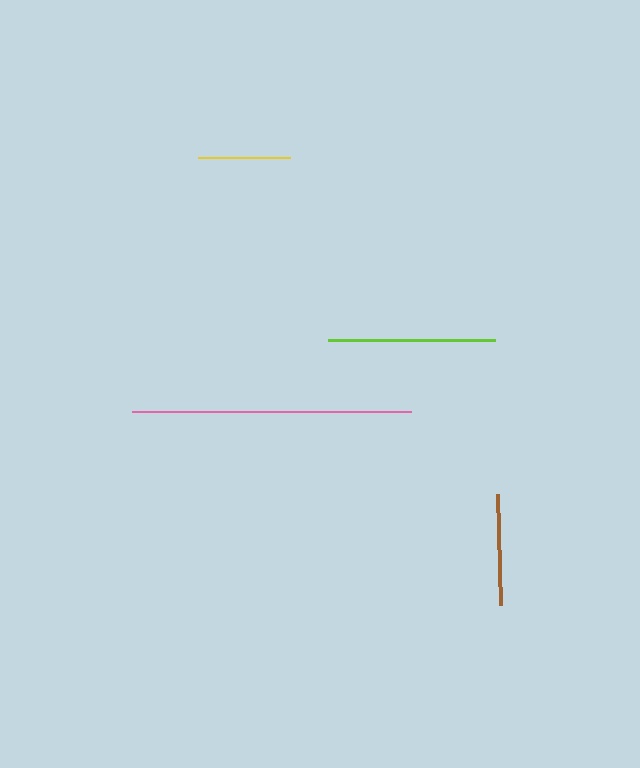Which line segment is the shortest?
The yellow line is the shortest at approximately 92 pixels.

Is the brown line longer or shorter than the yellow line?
The brown line is longer than the yellow line.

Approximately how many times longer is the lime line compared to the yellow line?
The lime line is approximately 1.8 times the length of the yellow line.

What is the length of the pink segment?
The pink segment is approximately 279 pixels long.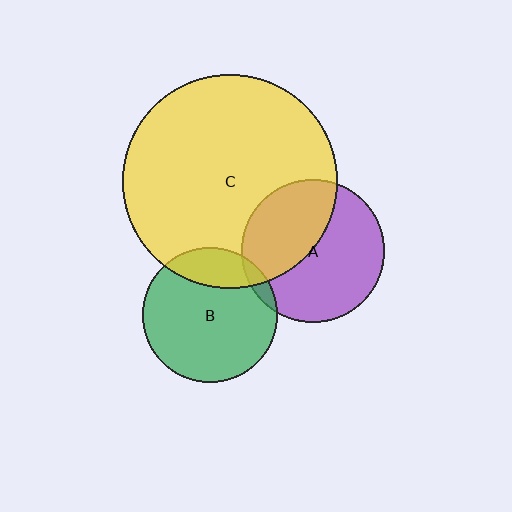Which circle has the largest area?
Circle C (yellow).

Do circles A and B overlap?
Yes.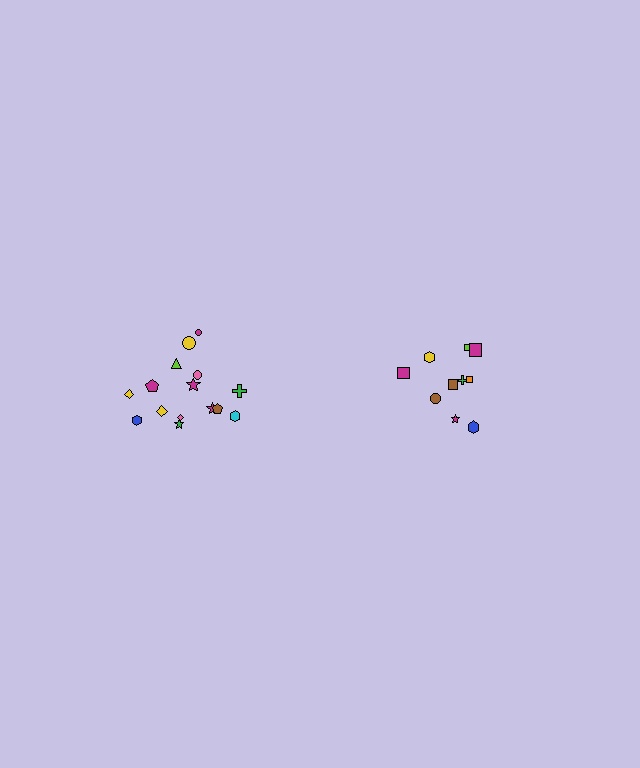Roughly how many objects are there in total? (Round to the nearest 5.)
Roughly 25 objects in total.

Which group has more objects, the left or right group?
The left group.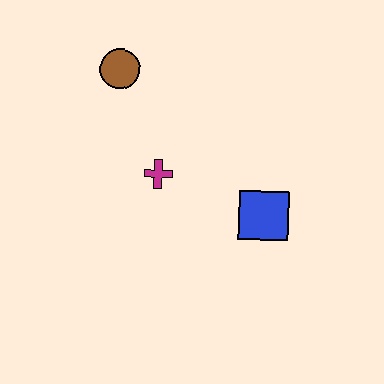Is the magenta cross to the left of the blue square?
Yes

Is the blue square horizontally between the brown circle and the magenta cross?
No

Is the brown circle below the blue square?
No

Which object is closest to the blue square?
The magenta cross is closest to the blue square.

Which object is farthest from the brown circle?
The blue square is farthest from the brown circle.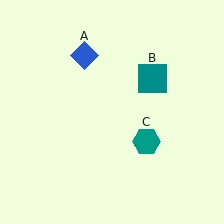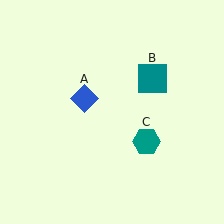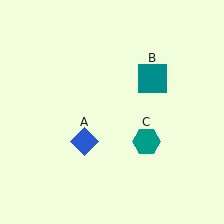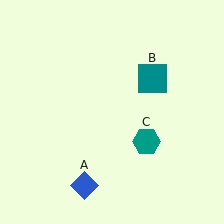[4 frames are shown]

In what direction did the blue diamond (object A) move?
The blue diamond (object A) moved down.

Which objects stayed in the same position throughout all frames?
Teal square (object B) and teal hexagon (object C) remained stationary.